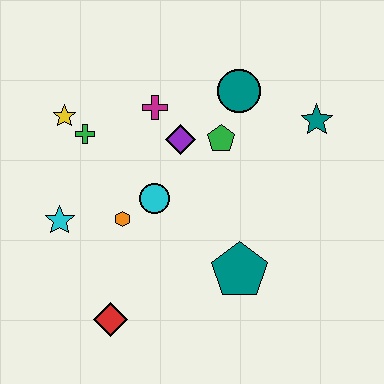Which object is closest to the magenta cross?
The purple diamond is closest to the magenta cross.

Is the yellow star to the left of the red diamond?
Yes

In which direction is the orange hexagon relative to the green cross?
The orange hexagon is below the green cross.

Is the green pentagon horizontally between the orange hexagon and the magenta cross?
No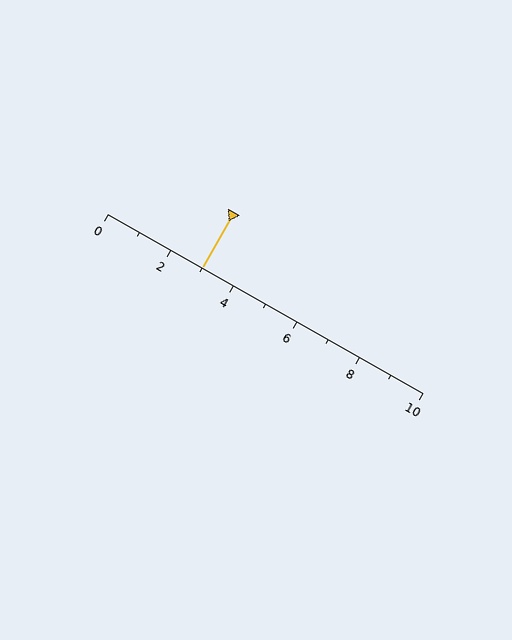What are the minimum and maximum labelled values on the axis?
The axis runs from 0 to 10.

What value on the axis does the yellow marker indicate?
The marker indicates approximately 3.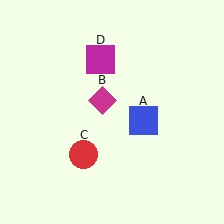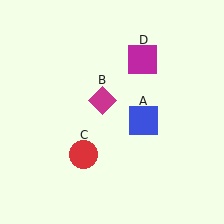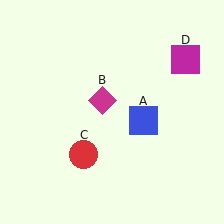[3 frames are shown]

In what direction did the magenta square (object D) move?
The magenta square (object D) moved right.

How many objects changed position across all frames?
1 object changed position: magenta square (object D).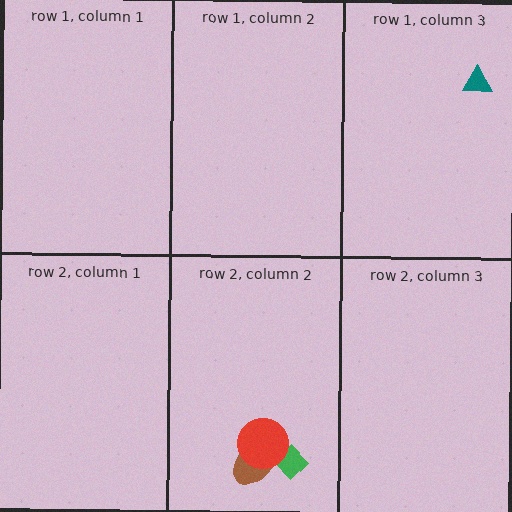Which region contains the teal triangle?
The row 1, column 3 region.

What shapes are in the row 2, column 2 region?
The brown ellipse, the green diamond, the red circle.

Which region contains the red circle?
The row 2, column 2 region.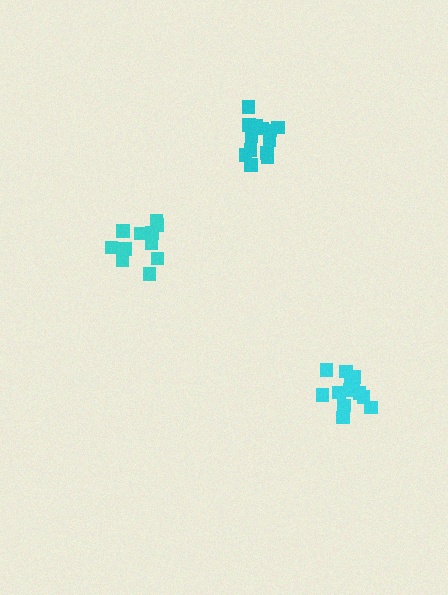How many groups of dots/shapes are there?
There are 3 groups.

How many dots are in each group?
Group 1: 13 dots, Group 2: 11 dots, Group 3: 13 dots (37 total).